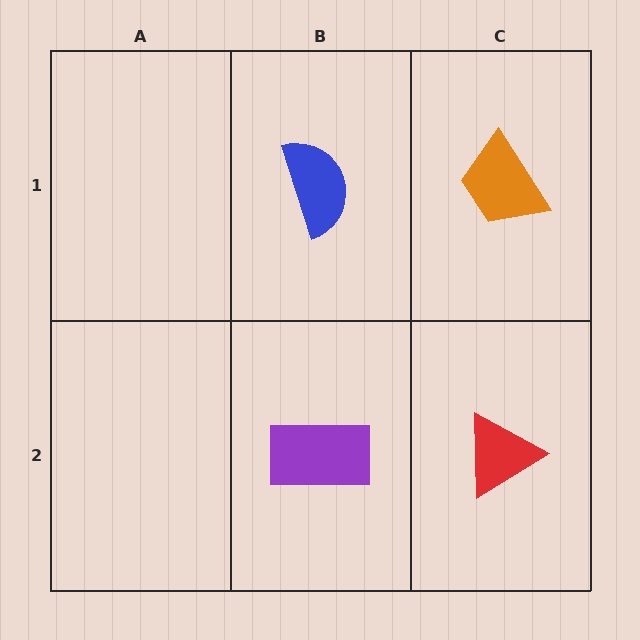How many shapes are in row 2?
2 shapes.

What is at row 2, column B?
A purple rectangle.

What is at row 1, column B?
A blue semicircle.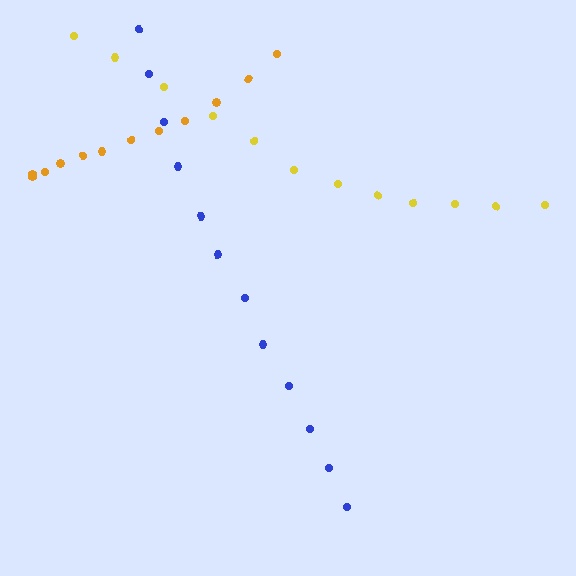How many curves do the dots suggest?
There are 3 distinct paths.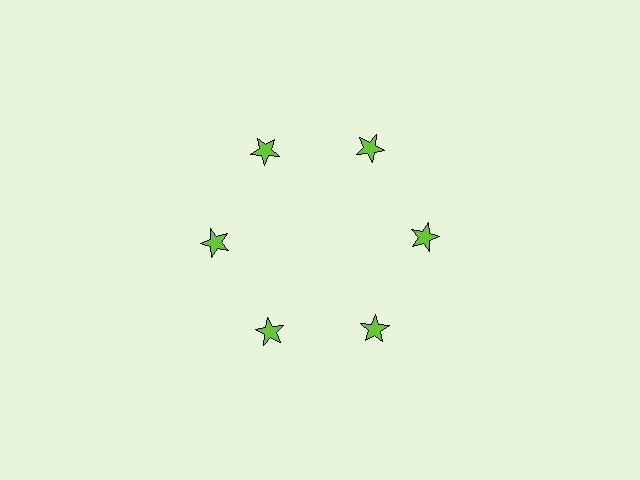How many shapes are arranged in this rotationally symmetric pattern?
There are 6 shapes, arranged in 6 groups of 1.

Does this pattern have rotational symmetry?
Yes, this pattern has 6-fold rotational symmetry. It looks the same after rotating 60 degrees around the center.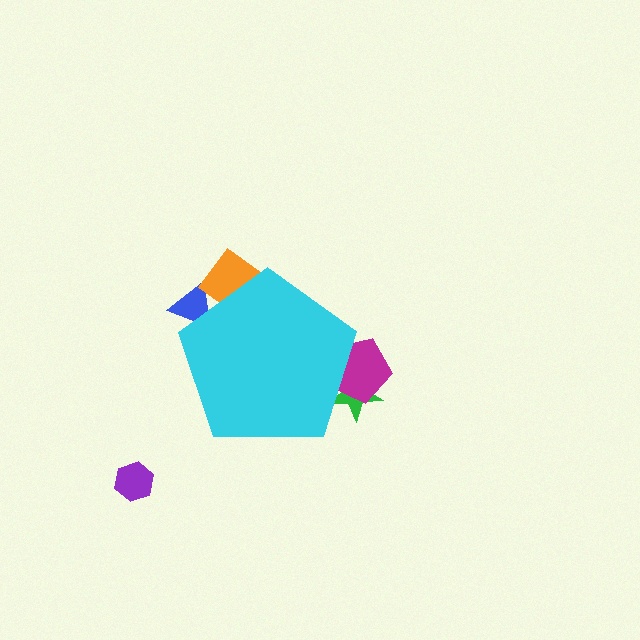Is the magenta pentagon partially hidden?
Yes, the magenta pentagon is partially hidden behind the cyan pentagon.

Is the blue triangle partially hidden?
Yes, the blue triangle is partially hidden behind the cyan pentagon.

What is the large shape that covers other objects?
A cyan pentagon.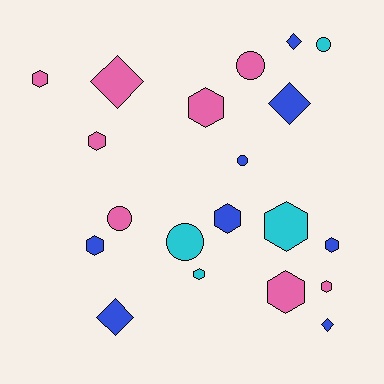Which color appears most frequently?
Blue, with 8 objects.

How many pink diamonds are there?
There is 1 pink diamond.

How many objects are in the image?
There are 20 objects.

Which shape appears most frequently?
Hexagon, with 10 objects.